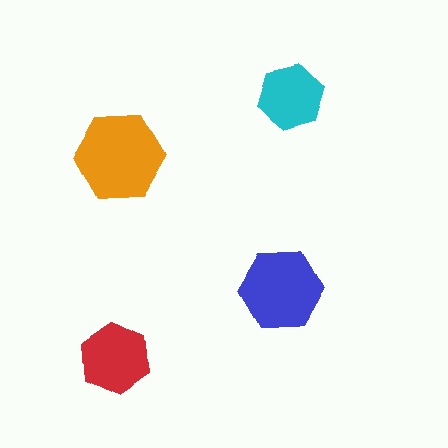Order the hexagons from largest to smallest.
the orange one, the blue one, the red one, the cyan one.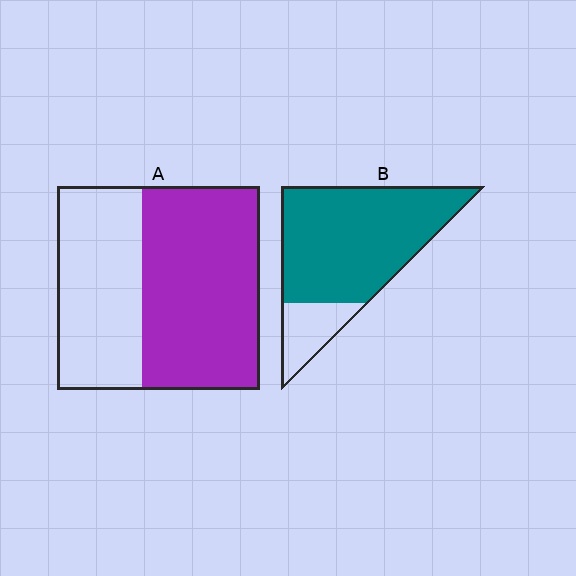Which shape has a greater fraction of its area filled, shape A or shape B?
Shape B.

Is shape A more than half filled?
Yes.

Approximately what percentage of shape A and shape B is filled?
A is approximately 60% and B is approximately 80%.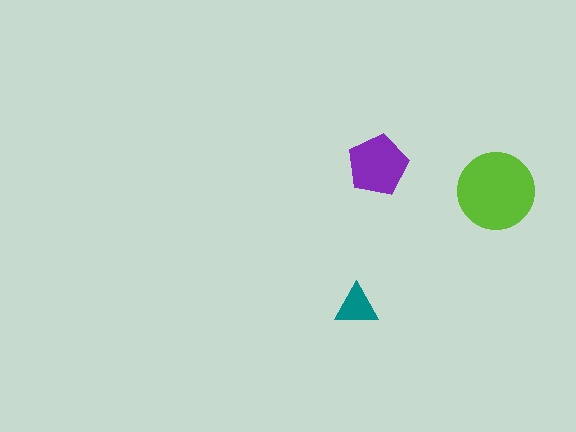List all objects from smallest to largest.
The teal triangle, the purple pentagon, the lime circle.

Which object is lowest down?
The teal triangle is bottommost.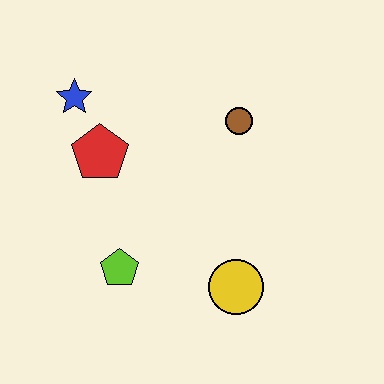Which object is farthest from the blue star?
The yellow circle is farthest from the blue star.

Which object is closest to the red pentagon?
The blue star is closest to the red pentagon.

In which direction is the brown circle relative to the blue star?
The brown circle is to the right of the blue star.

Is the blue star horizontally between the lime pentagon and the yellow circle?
No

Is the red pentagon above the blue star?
No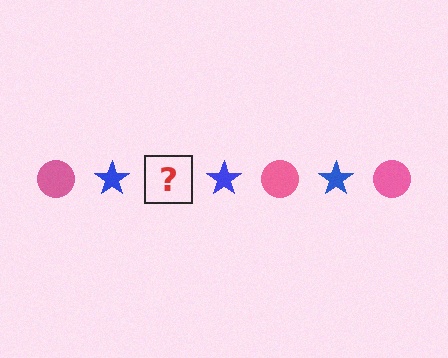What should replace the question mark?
The question mark should be replaced with a pink circle.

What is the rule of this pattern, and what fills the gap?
The rule is that the pattern alternates between pink circle and blue star. The gap should be filled with a pink circle.